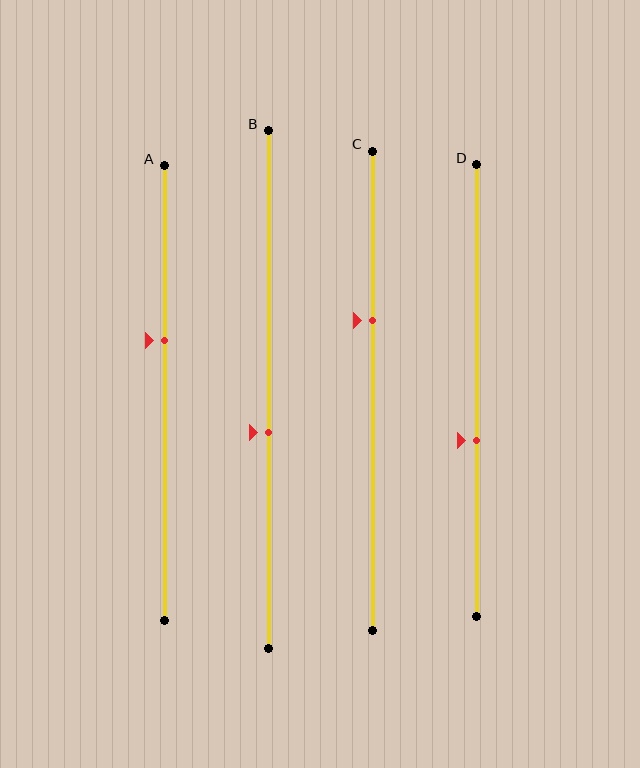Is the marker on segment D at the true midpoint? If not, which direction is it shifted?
No, the marker on segment D is shifted downward by about 11% of the segment length.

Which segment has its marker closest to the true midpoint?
Segment B has its marker closest to the true midpoint.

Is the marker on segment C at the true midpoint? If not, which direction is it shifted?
No, the marker on segment C is shifted upward by about 15% of the segment length.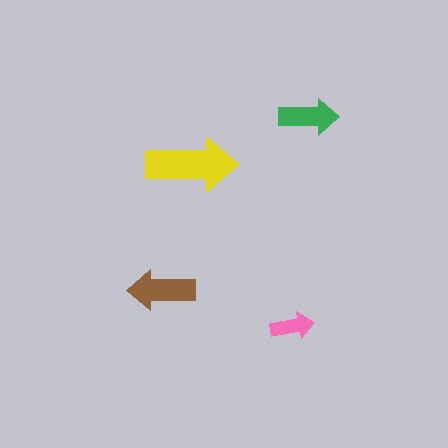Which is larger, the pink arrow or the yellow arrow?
The yellow one.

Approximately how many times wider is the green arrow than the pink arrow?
About 1.5 times wider.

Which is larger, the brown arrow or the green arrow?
The brown one.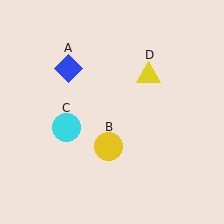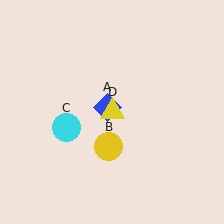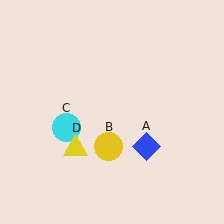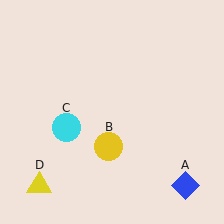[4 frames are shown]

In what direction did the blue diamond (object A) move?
The blue diamond (object A) moved down and to the right.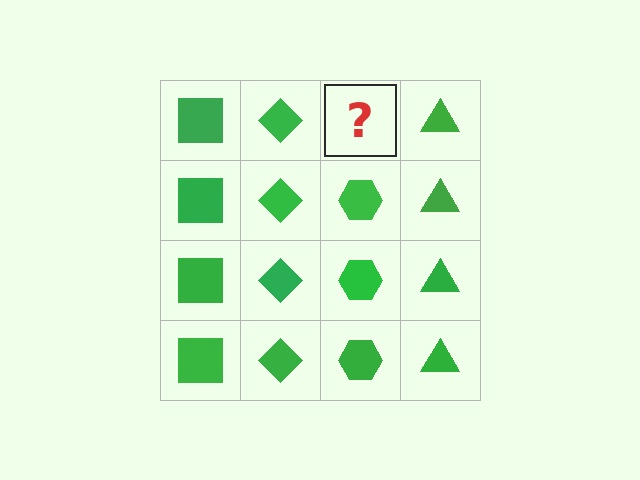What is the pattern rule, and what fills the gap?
The rule is that each column has a consistent shape. The gap should be filled with a green hexagon.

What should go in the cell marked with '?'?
The missing cell should contain a green hexagon.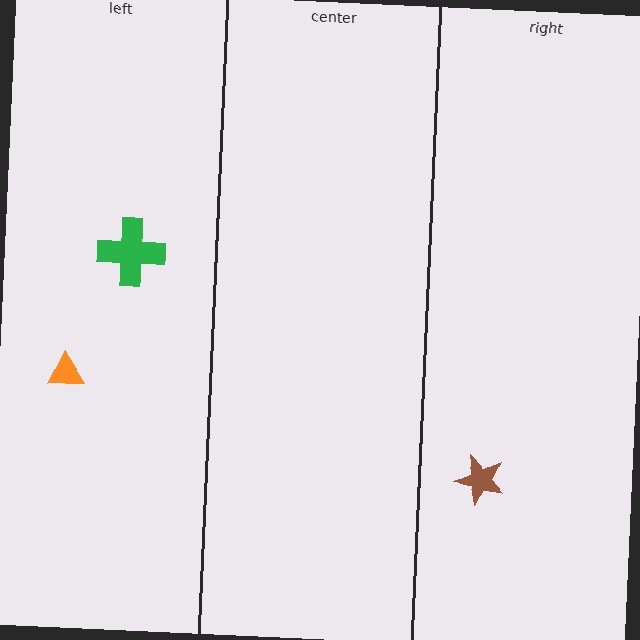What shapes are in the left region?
The green cross, the orange triangle.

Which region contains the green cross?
The left region.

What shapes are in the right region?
The brown star.